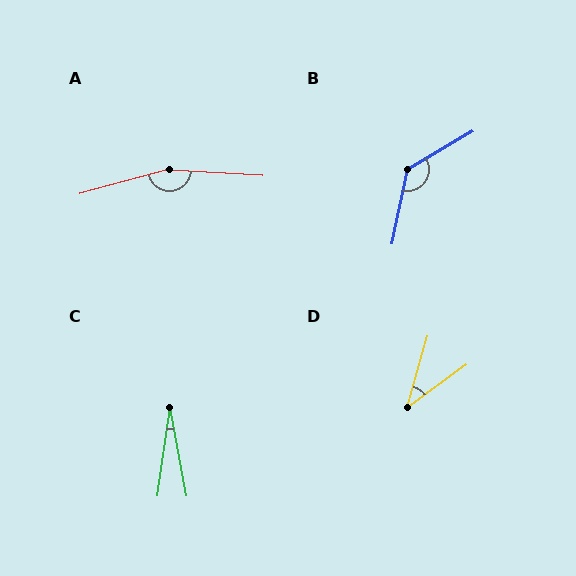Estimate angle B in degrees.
Approximately 132 degrees.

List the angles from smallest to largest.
C (18°), D (38°), B (132°), A (161°).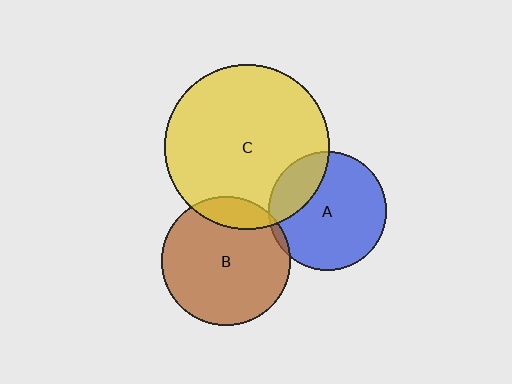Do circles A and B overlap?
Yes.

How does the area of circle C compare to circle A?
Approximately 1.9 times.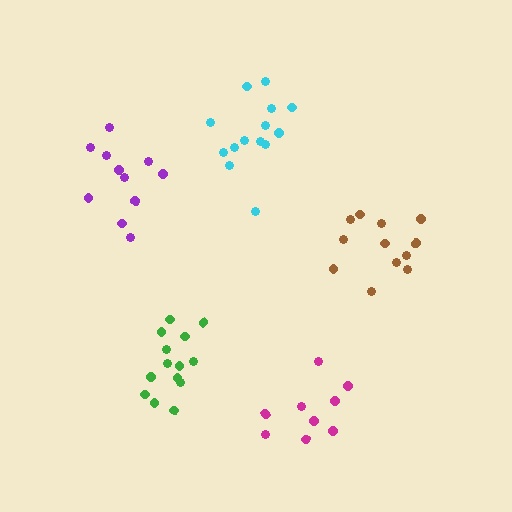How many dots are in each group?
Group 1: 11 dots, Group 2: 14 dots, Group 3: 14 dots, Group 4: 12 dots, Group 5: 9 dots (60 total).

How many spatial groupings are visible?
There are 5 spatial groupings.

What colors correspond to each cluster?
The clusters are colored: purple, green, cyan, brown, magenta.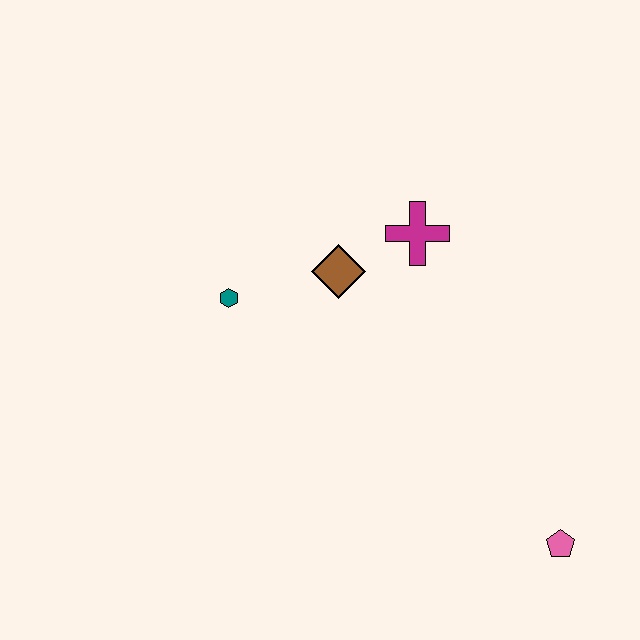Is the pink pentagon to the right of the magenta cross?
Yes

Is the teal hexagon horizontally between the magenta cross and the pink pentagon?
No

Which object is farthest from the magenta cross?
The pink pentagon is farthest from the magenta cross.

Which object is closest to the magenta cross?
The brown diamond is closest to the magenta cross.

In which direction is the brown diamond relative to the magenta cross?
The brown diamond is to the left of the magenta cross.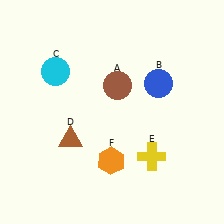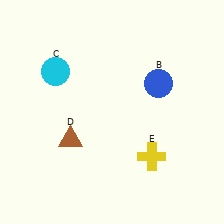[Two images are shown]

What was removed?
The brown circle (A), the orange hexagon (F) were removed in Image 2.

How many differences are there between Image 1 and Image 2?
There are 2 differences between the two images.